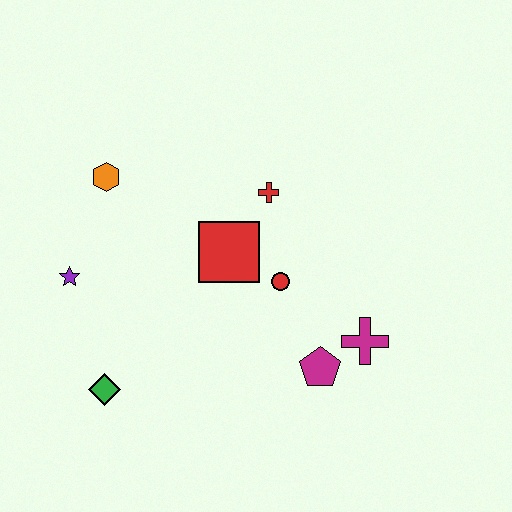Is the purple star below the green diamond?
No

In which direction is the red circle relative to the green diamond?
The red circle is to the right of the green diamond.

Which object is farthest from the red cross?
The green diamond is farthest from the red cross.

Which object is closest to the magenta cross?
The magenta pentagon is closest to the magenta cross.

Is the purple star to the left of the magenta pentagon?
Yes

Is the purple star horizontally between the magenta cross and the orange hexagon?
No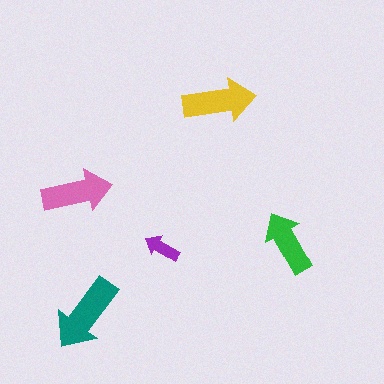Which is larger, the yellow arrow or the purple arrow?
The yellow one.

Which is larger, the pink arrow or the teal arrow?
The teal one.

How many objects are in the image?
There are 5 objects in the image.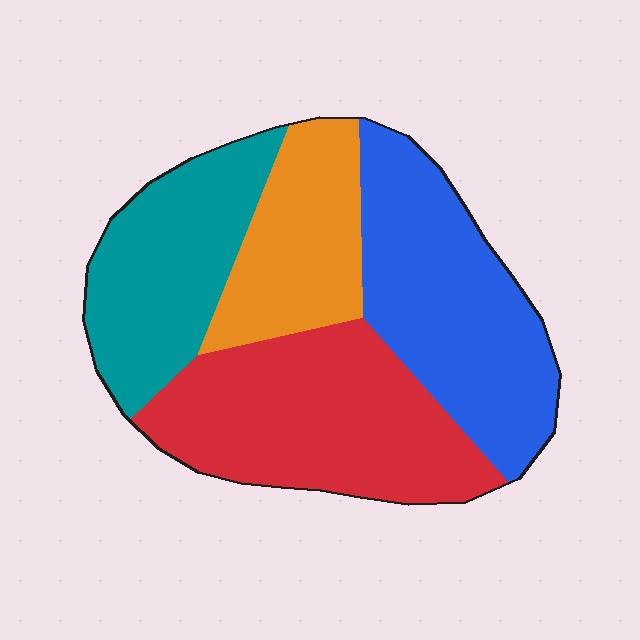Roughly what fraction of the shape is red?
Red covers about 30% of the shape.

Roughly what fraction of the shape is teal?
Teal takes up about one fifth (1/5) of the shape.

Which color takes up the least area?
Orange, at roughly 20%.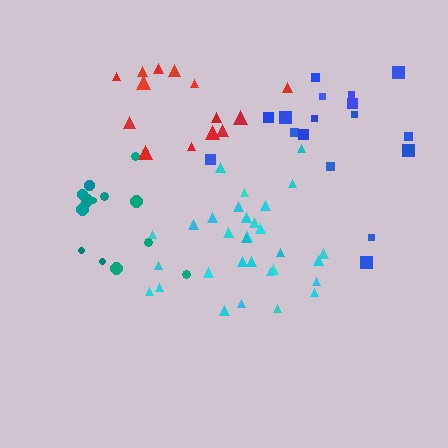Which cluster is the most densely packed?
Cyan.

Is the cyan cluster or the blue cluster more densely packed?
Cyan.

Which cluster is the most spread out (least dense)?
Blue.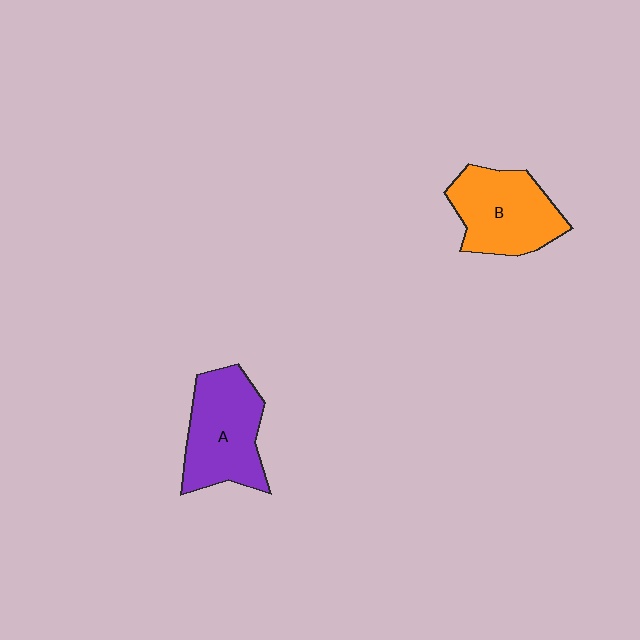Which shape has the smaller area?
Shape B (orange).